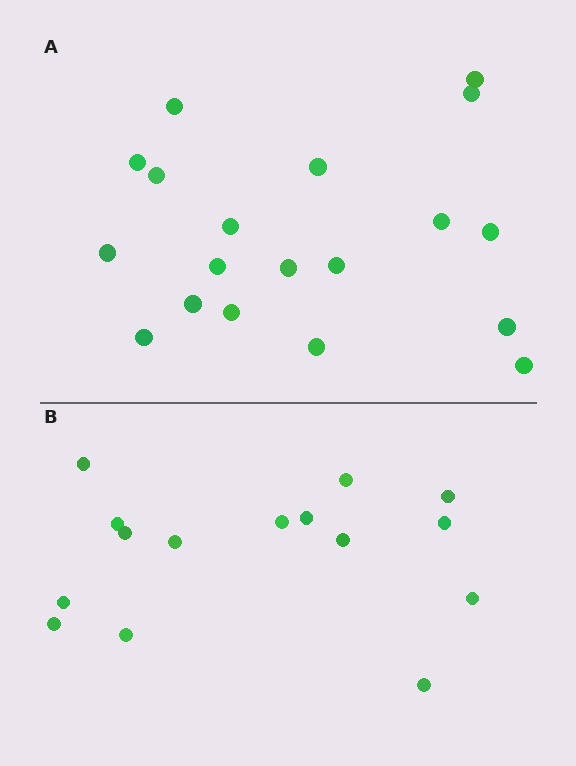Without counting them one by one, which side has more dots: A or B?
Region A (the top region) has more dots.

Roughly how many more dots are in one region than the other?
Region A has about 4 more dots than region B.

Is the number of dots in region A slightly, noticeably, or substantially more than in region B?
Region A has noticeably more, but not dramatically so. The ratio is roughly 1.3 to 1.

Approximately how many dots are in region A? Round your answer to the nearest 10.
About 20 dots. (The exact count is 19, which rounds to 20.)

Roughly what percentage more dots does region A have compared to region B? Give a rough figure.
About 25% more.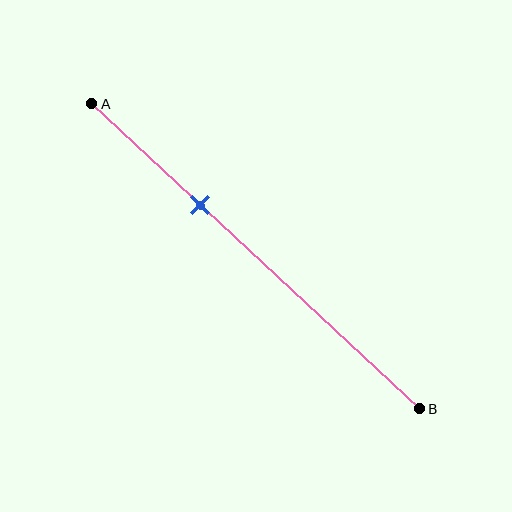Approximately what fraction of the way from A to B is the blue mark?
The blue mark is approximately 35% of the way from A to B.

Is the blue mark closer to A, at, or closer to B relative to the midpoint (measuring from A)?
The blue mark is closer to point A than the midpoint of segment AB.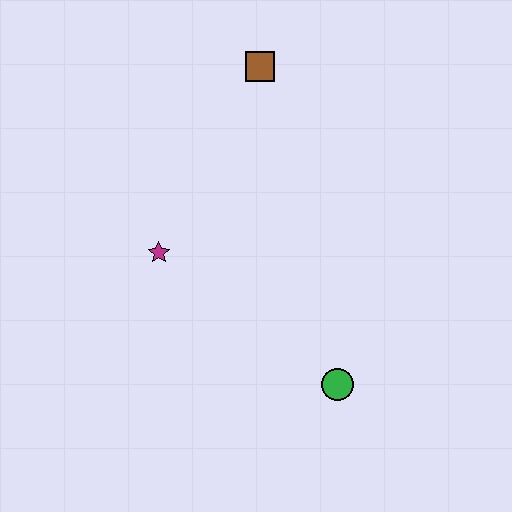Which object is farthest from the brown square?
The green circle is farthest from the brown square.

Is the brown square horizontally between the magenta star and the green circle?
Yes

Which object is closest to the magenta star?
The brown square is closest to the magenta star.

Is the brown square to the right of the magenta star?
Yes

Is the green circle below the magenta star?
Yes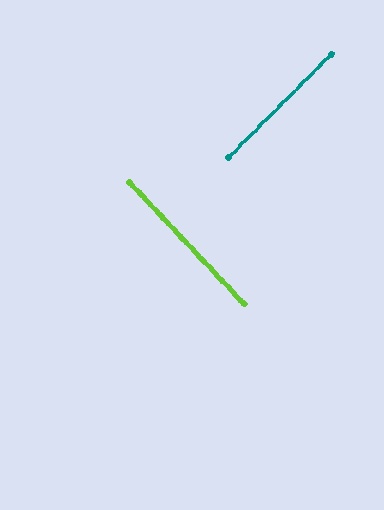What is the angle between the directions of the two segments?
Approximately 88 degrees.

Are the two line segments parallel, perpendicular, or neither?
Perpendicular — they meet at approximately 88°.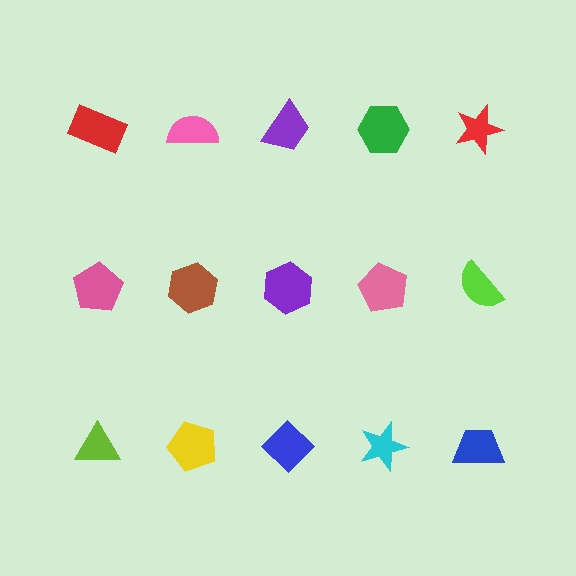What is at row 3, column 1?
A lime triangle.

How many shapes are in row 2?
5 shapes.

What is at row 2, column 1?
A pink pentagon.